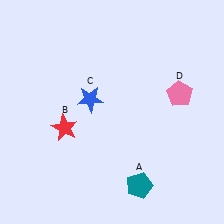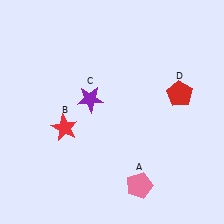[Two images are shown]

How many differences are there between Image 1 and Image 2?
There are 3 differences between the two images.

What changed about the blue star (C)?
In Image 1, C is blue. In Image 2, it changed to purple.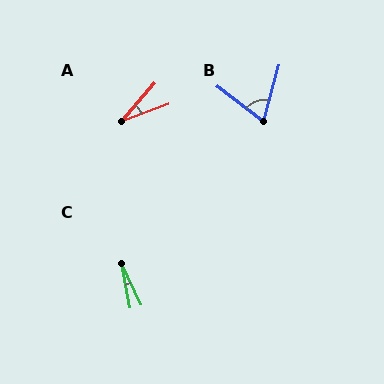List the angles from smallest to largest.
C (15°), A (29°), B (68°).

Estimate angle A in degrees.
Approximately 29 degrees.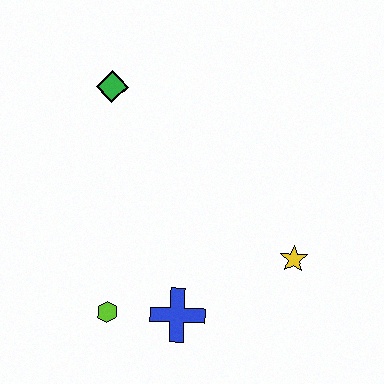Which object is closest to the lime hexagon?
The blue cross is closest to the lime hexagon.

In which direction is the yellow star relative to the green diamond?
The yellow star is to the right of the green diamond.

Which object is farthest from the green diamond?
The yellow star is farthest from the green diamond.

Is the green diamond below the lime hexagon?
No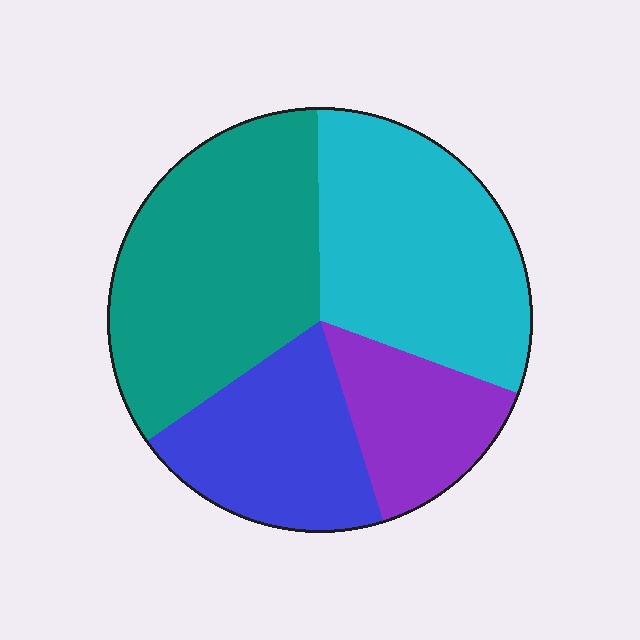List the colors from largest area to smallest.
From largest to smallest: teal, cyan, blue, purple.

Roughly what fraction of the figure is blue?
Blue covers roughly 20% of the figure.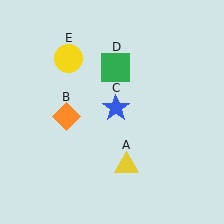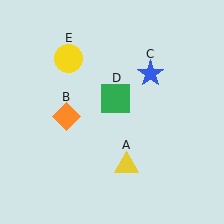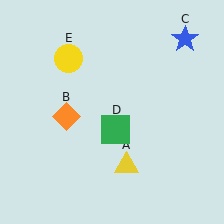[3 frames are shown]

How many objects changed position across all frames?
2 objects changed position: blue star (object C), green square (object D).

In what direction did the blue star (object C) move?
The blue star (object C) moved up and to the right.